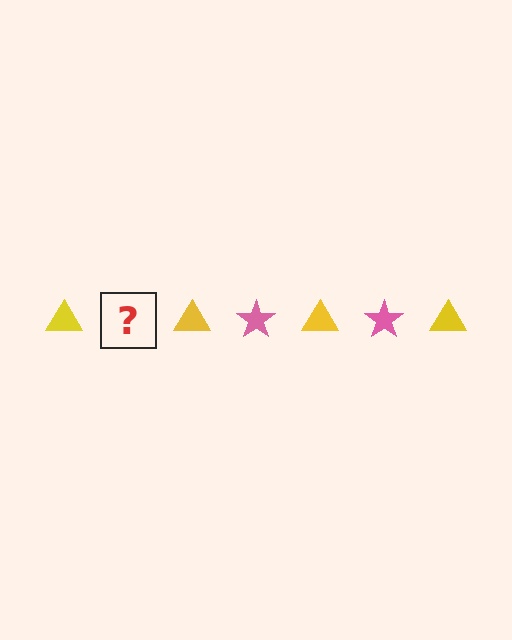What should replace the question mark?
The question mark should be replaced with a pink star.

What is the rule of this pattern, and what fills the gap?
The rule is that the pattern alternates between yellow triangle and pink star. The gap should be filled with a pink star.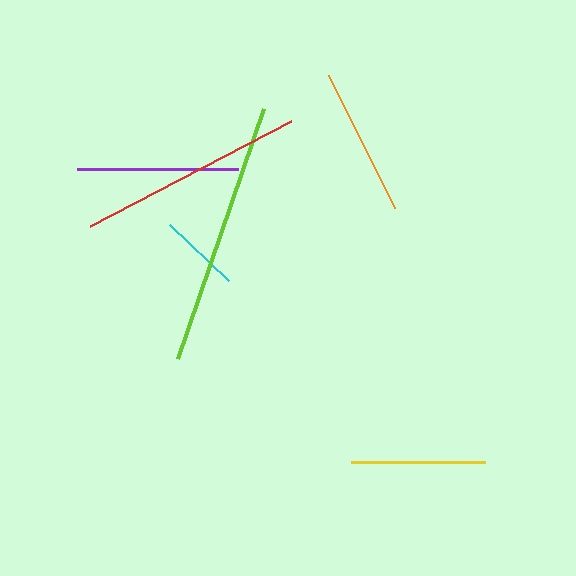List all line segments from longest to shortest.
From longest to shortest: lime, red, purple, orange, yellow, cyan.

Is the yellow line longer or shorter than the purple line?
The purple line is longer than the yellow line.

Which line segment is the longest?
The lime line is the longest at approximately 264 pixels.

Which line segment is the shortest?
The cyan line is the shortest at approximately 81 pixels.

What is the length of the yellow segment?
The yellow segment is approximately 134 pixels long.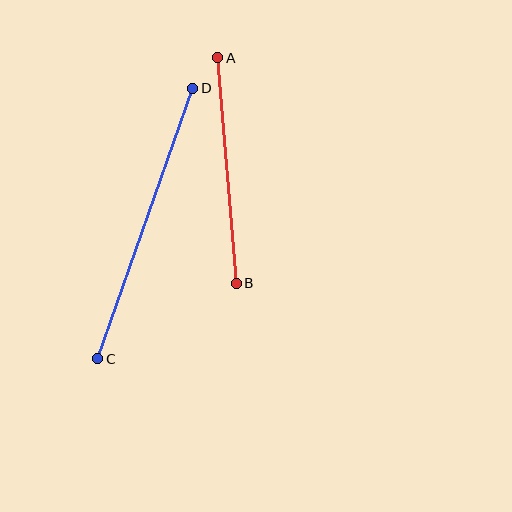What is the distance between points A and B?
The distance is approximately 227 pixels.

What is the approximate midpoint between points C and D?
The midpoint is at approximately (145, 224) pixels.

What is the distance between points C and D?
The distance is approximately 287 pixels.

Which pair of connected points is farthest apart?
Points C and D are farthest apart.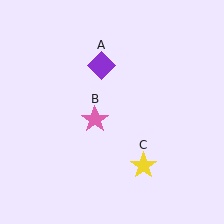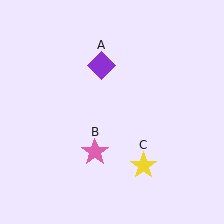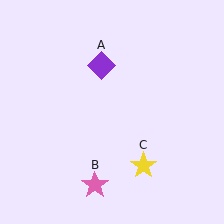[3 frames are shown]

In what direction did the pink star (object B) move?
The pink star (object B) moved down.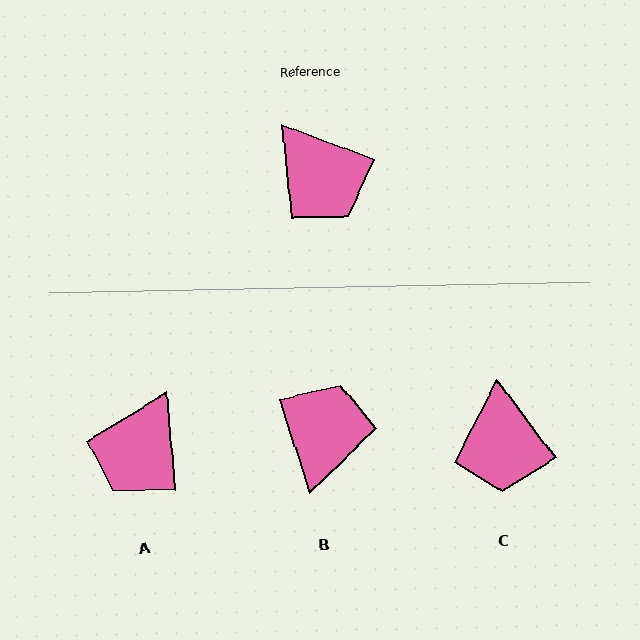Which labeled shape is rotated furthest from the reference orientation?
B, about 128 degrees away.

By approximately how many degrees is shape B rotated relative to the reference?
Approximately 128 degrees counter-clockwise.